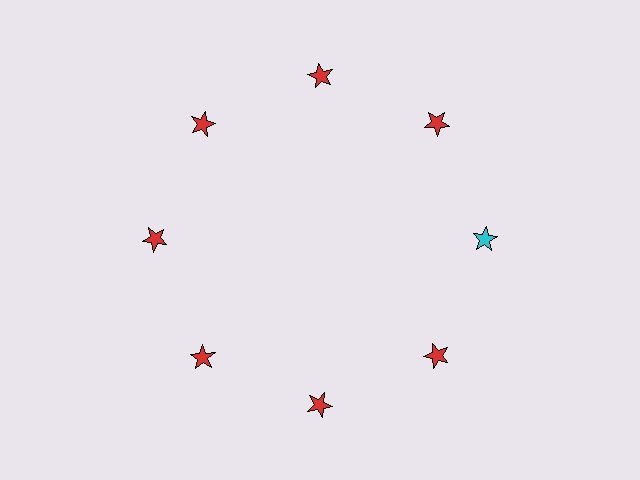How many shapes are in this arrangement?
There are 8 shapes arranged in a ring pattern.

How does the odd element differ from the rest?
It has a different color: cyan instead of red.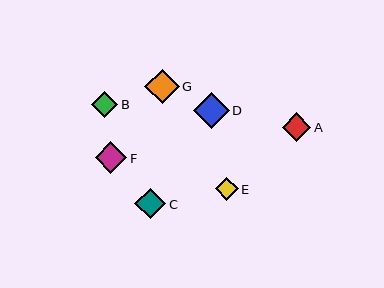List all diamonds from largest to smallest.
From largest to smallest: D, G, F, C, A, B, E.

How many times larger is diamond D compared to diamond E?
Diamond D is approximately 1.6 times the size of diamond E.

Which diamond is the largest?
Diamond D is the largest with a size of approximately 35 pixels.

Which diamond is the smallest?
Diamond E is the smallest with a size of approximately 23 pixels.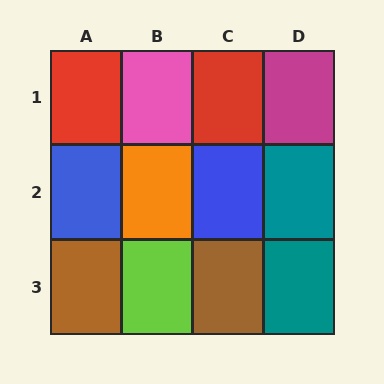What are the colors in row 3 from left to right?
Brown, lime, brown, teal.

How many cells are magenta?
1 cell is magenta.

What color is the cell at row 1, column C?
Red.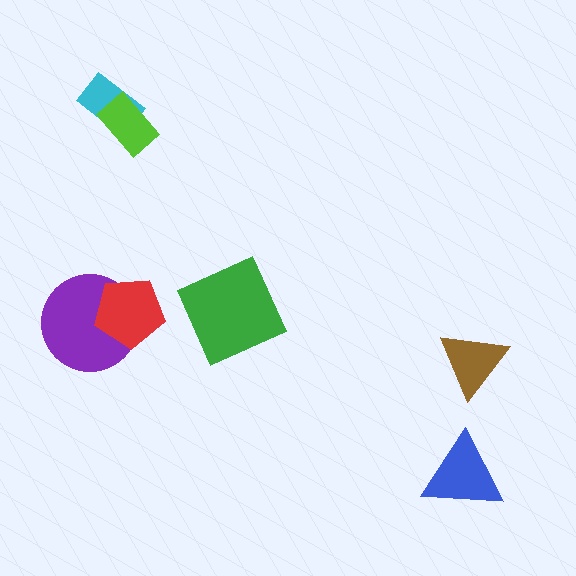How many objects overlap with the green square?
0 objects overlap with the green square.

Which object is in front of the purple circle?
The red pentagon is in front of the purple circle.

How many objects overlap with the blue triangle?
0 objects overlap with the blue triangle.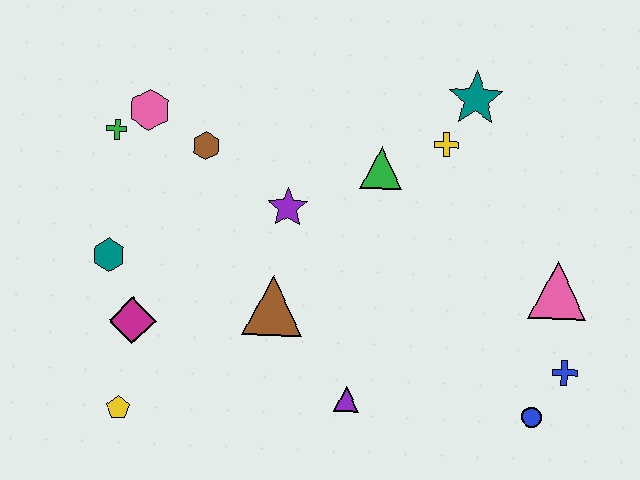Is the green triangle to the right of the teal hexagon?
Yes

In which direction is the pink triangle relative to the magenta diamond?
The pink triangle is to the right of the magenta diamond.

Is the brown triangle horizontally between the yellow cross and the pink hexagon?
Yes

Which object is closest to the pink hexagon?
The green cross is closest to the pink hexagon.